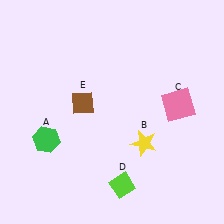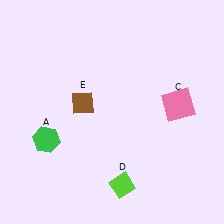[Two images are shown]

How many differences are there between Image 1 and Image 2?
There is 1 difference between the two images.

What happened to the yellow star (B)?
The yellow star (B) was removed in Image 2. It was in the bottom-right area of Image 1.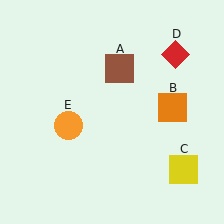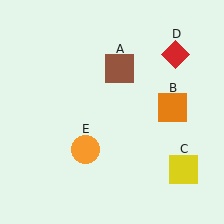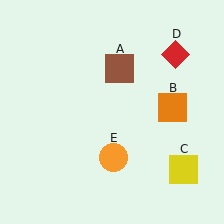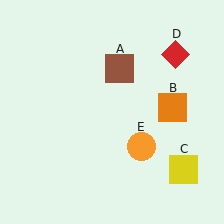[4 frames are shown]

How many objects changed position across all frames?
1 object changed position: orange circle (object E).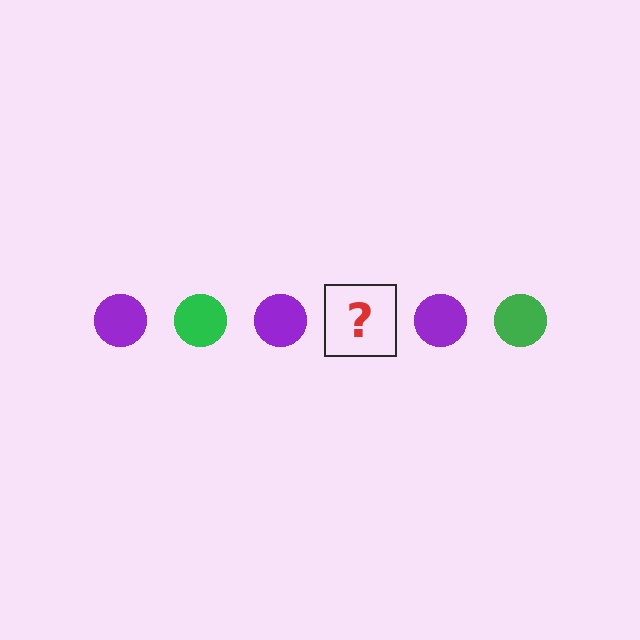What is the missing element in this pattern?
The missing element is a green circle.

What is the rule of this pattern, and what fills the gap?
The rule is that the pattern cycles through purple, green circles. The gap should be filled with a green circle.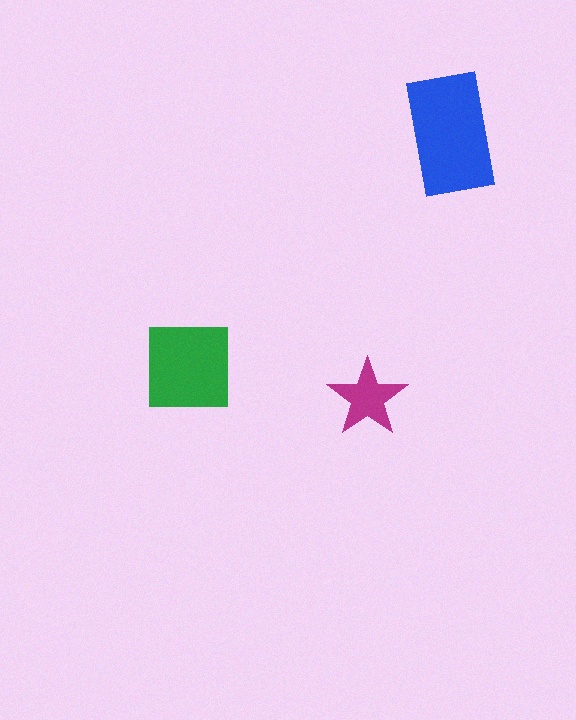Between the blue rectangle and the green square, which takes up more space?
The blue rectangle.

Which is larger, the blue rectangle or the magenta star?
The blue rectangle.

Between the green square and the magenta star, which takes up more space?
The green square.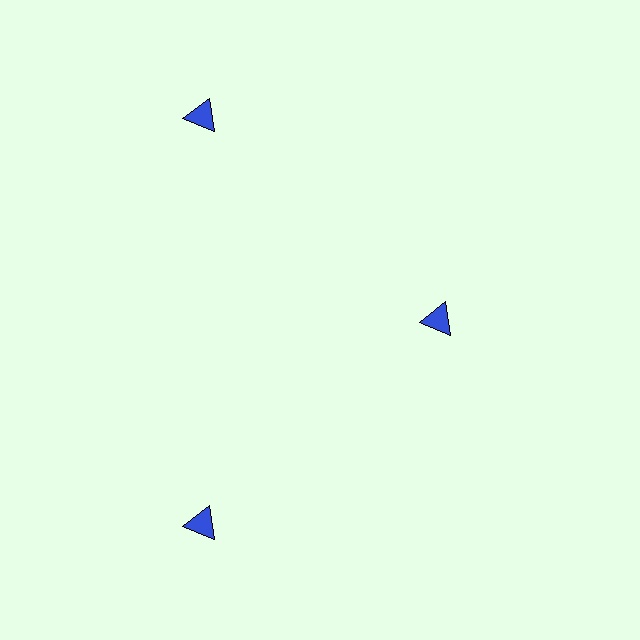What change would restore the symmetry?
The symmetry would be restored by moving it outward, back onto the ring so that all 3 triangles sit at equal angles and equal distance from the center.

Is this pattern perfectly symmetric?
No. The 3 blue triangles are arranged in a ring, but one element near the 3 o'clock position is pulled inward toward the center, breaking the 3-fold rotational symmetry.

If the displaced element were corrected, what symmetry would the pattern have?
It would have 3-fold rotational symmetry — the pattern would map onto itself every 120 degrees.